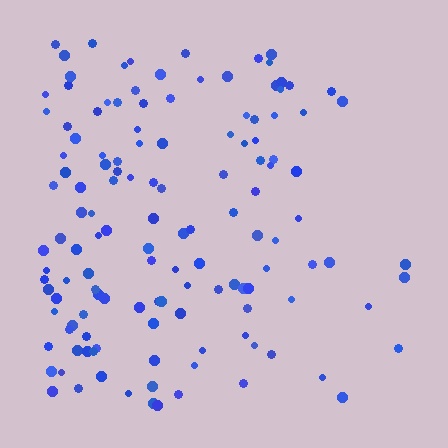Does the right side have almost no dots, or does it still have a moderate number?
Still a moderate number, just noticeably fewer than the left.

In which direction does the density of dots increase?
From right to left, with the left side densest.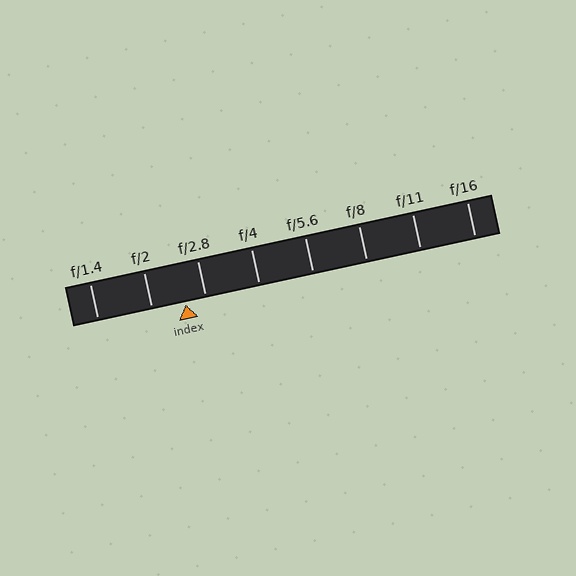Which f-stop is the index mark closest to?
The index mark is closest to f/2.8.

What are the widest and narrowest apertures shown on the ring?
The widest aperture shown is f/1.4 and the narrowest is f/16.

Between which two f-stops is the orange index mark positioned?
The index mark is between f/2 and f/2.8.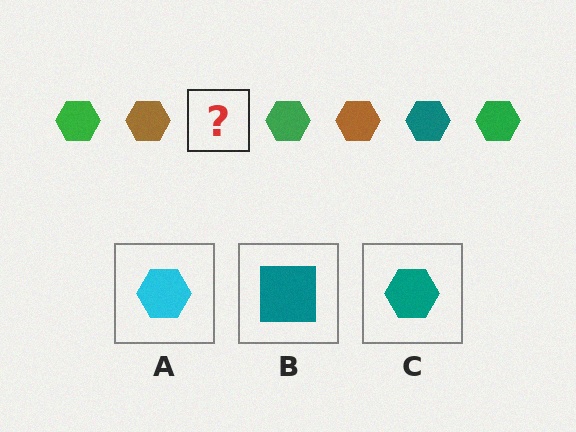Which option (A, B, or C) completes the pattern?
C.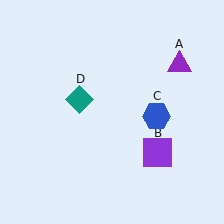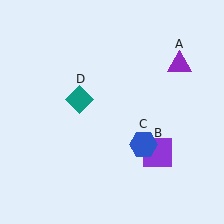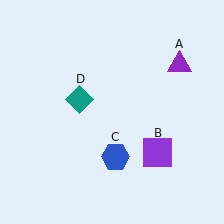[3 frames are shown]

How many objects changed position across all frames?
1 object changed position: blue hexagon (object C).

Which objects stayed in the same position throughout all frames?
Purple triangle (object A) and purple square (object B) and teal diamond (object D) remained stationary.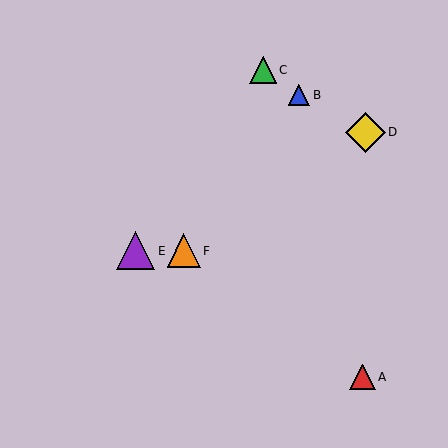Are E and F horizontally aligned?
Yes, both are at y≈251.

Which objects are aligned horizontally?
Objects E, F are aligned horizontally.